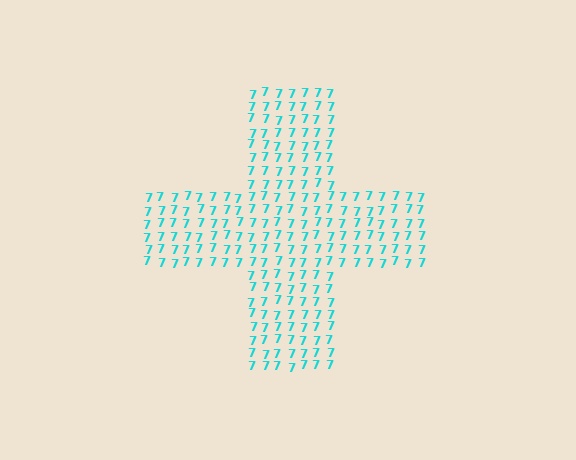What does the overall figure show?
The overall figure shows a cross.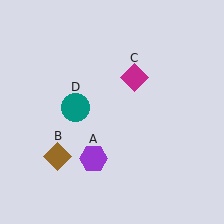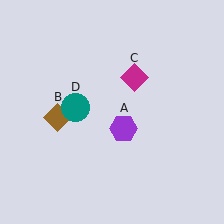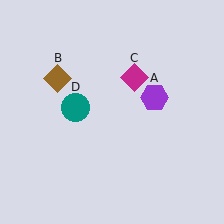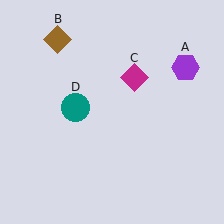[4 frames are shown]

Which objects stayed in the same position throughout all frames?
Magenta diamond (object C) and teal circle (object D) remained stationary.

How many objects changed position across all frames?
2 objects changed position: purple hexagon (object A), brown diamond (object B).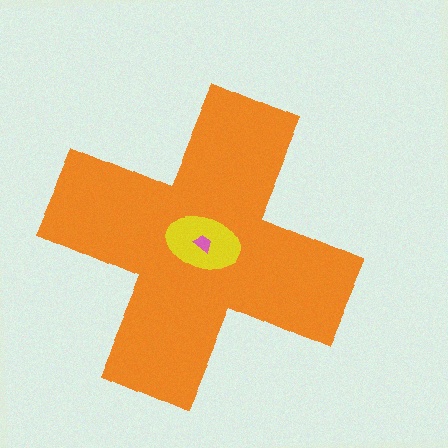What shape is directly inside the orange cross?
The yellow ellipse.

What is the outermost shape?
The orange cross.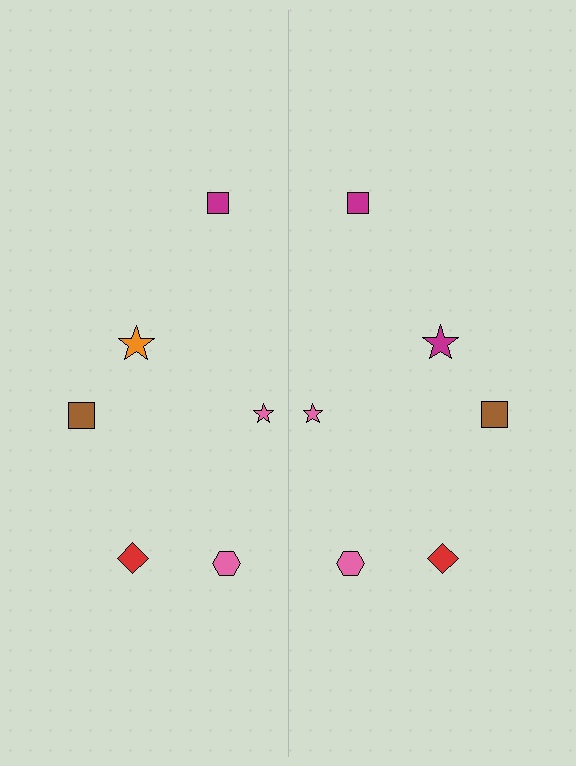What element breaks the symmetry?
The magenta star on the right side breaks the symmetry — its mirror counterpart is orange.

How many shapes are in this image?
There are 12 shapes in this image.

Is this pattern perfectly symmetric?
No, the pattern is not perfectly symmetric. The magenta star on the right side breaks the symmetry — its mirror counterpart is orange.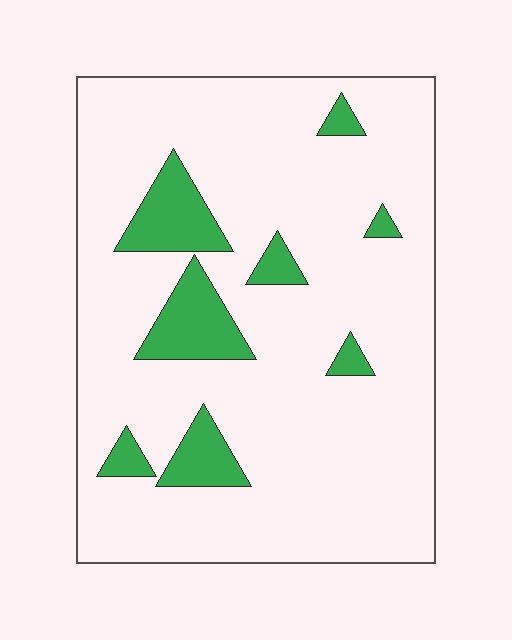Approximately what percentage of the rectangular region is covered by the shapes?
Approximately 15%.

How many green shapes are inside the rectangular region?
8.